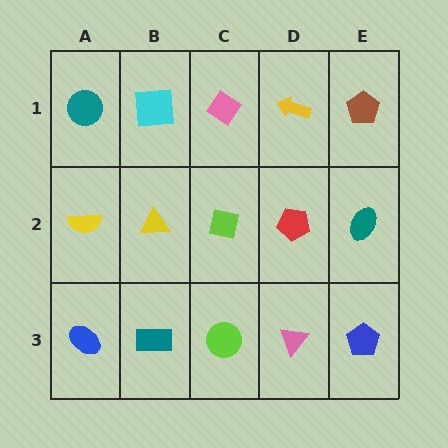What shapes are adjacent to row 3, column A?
A yellow semicircle (row 2, column A), a teal rectangle (row 3, column B).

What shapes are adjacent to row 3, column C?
A lime square (row 2, column C), a teal rectangle (row 3, column B), a pink triangle (row 3, column D).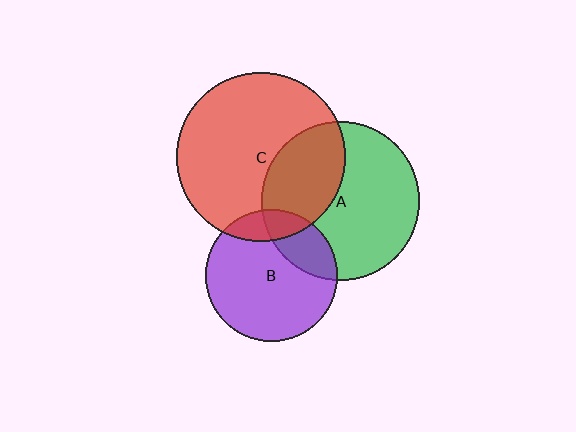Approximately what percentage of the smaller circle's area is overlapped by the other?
Approximately 15%.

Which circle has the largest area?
Circle C (red).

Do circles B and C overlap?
Yes.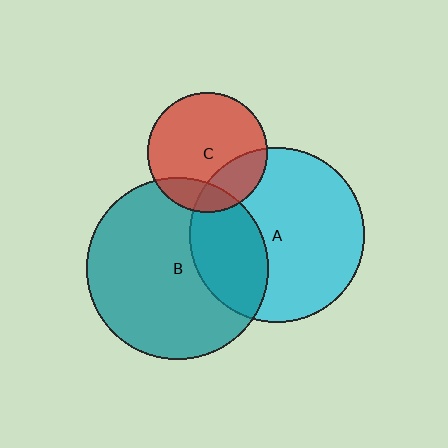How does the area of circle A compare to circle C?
Approximately 2.1 times.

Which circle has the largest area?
Circle B (teal).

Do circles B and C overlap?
Yes.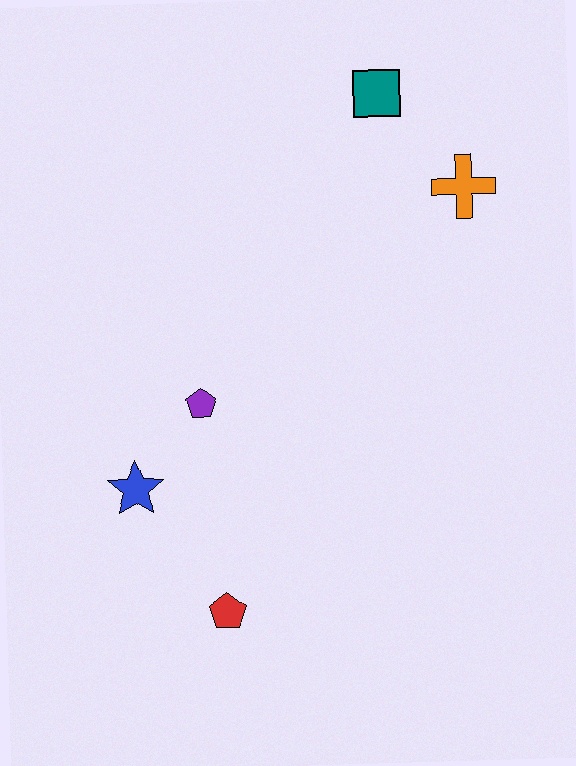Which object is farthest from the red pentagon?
The teal square is farthest from the red pentagon.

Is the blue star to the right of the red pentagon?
No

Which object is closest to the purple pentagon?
The blue star is closest to the purple pentagon.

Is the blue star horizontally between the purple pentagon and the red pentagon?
No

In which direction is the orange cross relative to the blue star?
The orange cross is to the right of the blue star.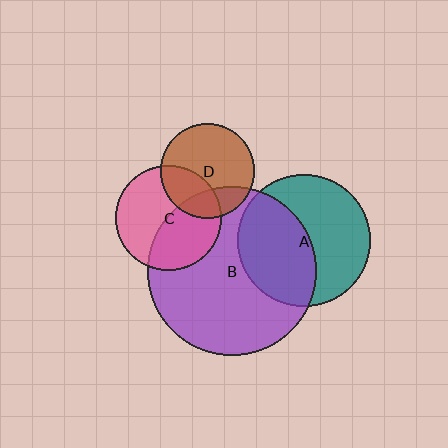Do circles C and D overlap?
Yes.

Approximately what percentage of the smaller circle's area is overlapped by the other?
Approximately 30%.